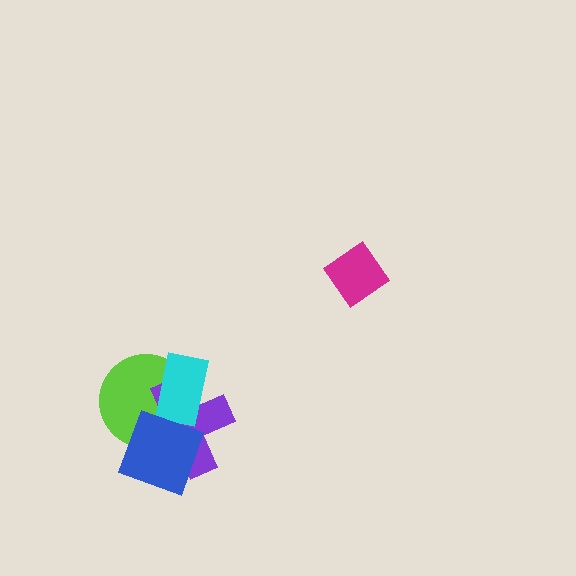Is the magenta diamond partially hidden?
No, no other shape covers it.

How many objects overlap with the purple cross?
3 objects overlap with the purple cross.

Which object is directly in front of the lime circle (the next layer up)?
The purple cross is directly in front of the lime circle.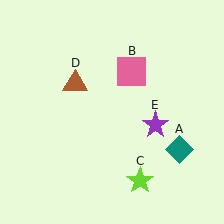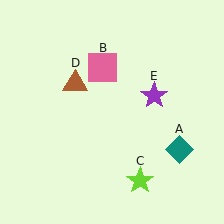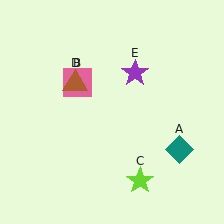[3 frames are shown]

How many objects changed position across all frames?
2 objects changed position: pink square (object B), purple star (object E).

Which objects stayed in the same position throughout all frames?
Teal diamond (object A) and lime star (object C) and brown triangle (object D) remained stationary.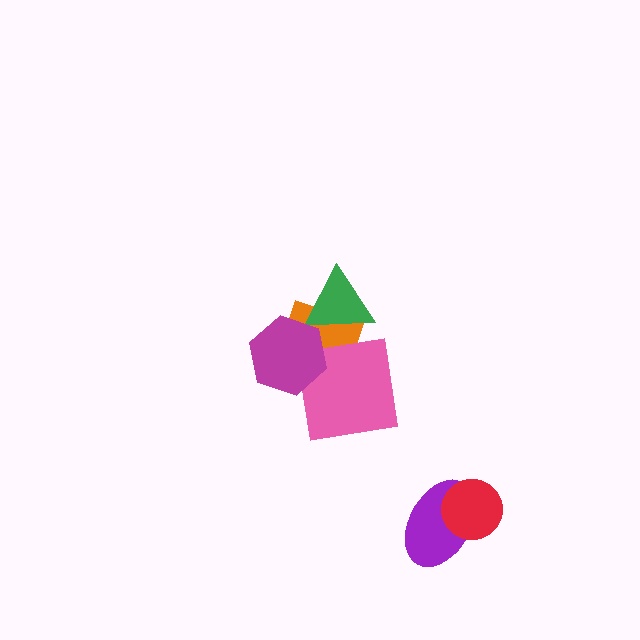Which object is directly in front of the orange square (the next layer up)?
The pink square is directly in front of the orange square.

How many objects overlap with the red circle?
1 object overlaps with the red circle.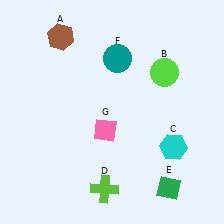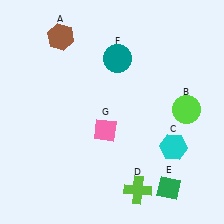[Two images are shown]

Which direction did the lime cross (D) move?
The lime cross (D) moved right.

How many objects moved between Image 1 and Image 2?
2 objects moved between the two images.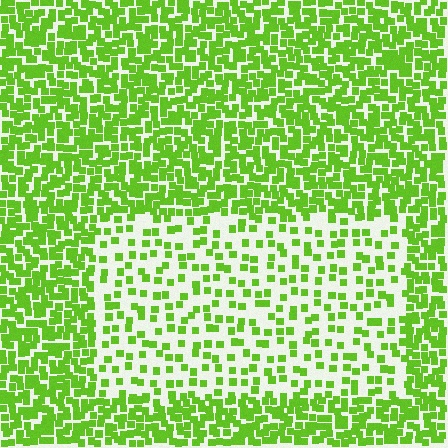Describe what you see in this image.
The image contains small lime elements arranged at two different densities. A rectangle-shaped region is visible where the elements are less densely packed than the surrounding area.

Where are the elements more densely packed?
The elements are more densely packed outside the rectangle boundary.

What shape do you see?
I see a rectangle.